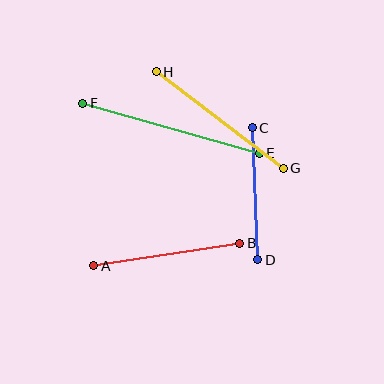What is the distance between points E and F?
The distance is approximately 184 pixels.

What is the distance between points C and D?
The distance is approximately 132 pixels.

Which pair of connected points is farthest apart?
Points E and F are farthest apart.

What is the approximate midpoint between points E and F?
The midpoint is at approximately (171, 128) pixels.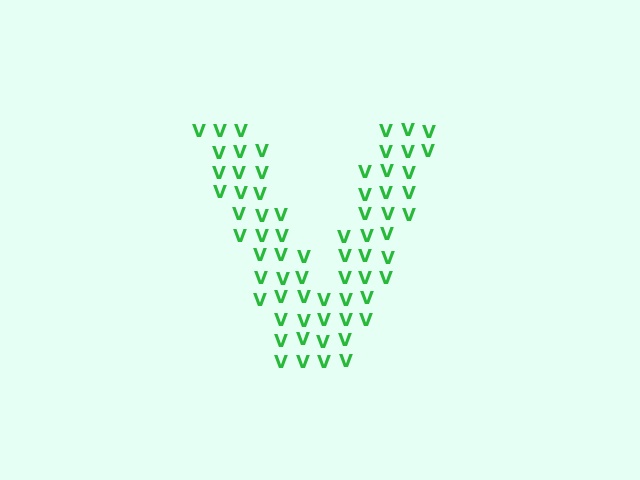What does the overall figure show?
The overall figure shows the letter V.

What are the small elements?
The small elements are letter V's.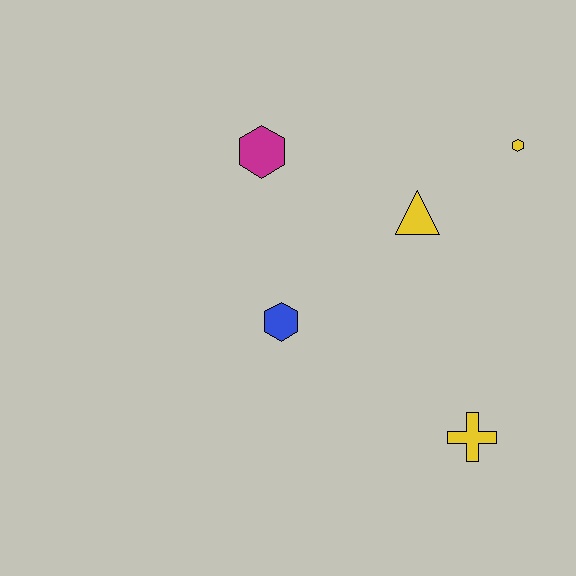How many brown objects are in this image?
There are no brown objects.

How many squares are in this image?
There are no squares.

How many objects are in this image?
There are 5 objects.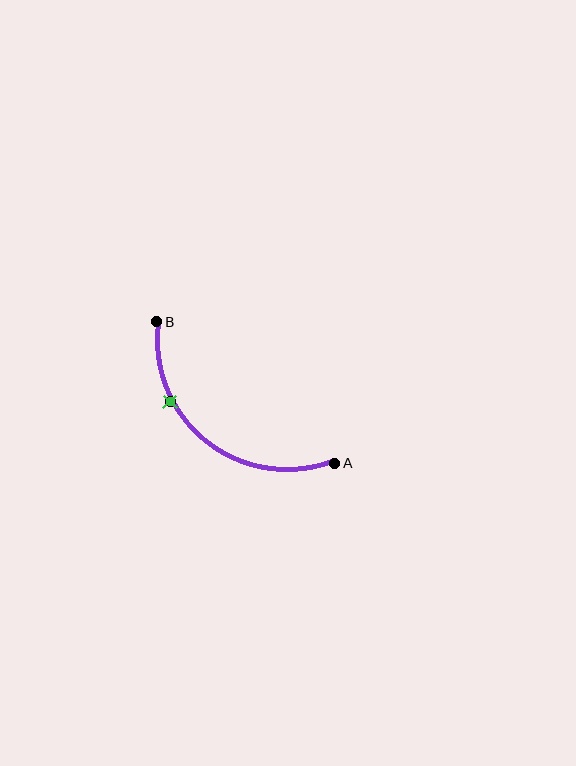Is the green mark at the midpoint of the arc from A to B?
No. The green mark lies on the arc but is closer to endpoint B. The arc midpoint would be at the point on the curve equidistant along the arc from both A and B.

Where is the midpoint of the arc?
The arc midpoint is the point on the curve farthest from the straight line joining A and B. It sits below and to the left of that line.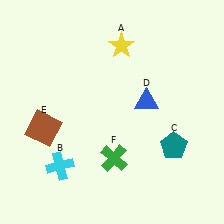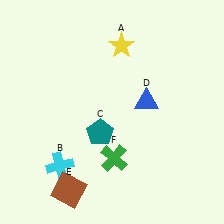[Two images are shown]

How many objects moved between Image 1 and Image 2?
2 objects moved between the two images.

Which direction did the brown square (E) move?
The brown square (E) moved down.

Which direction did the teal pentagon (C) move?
The teal pentagon (C) moved left.